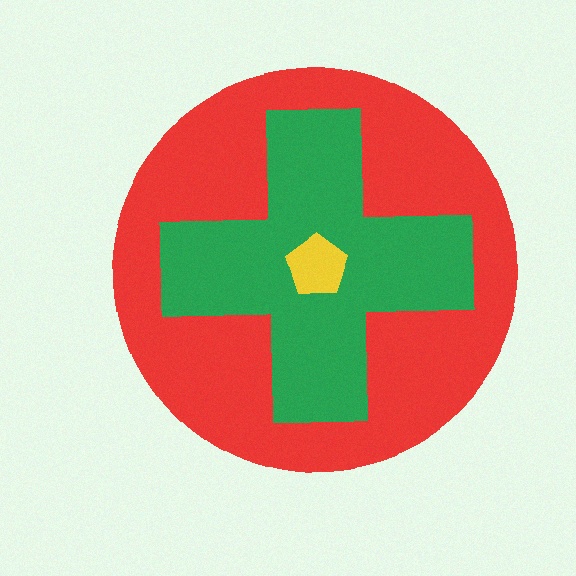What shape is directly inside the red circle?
The green cross.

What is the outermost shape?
The red circle.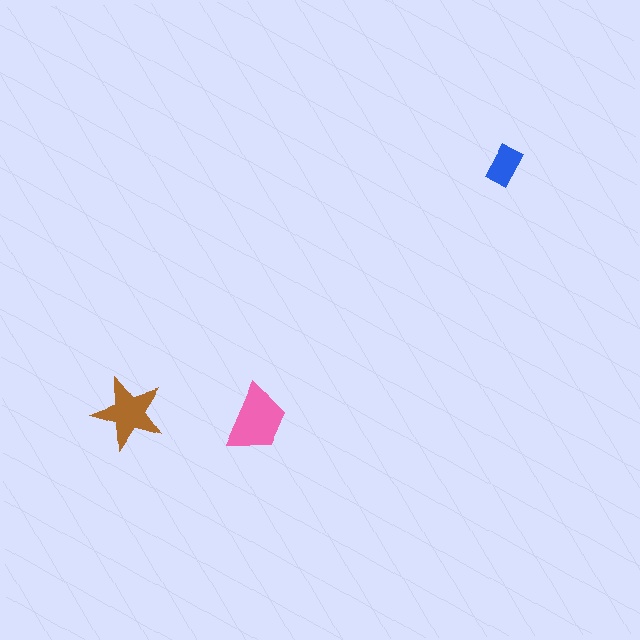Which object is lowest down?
The pink trapezoid is bottommost.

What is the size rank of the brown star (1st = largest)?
2nd.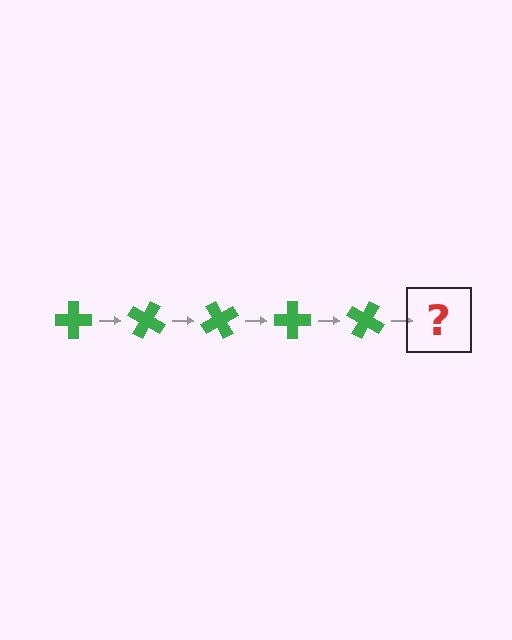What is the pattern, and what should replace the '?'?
The pattern is that the cross rotates 30 degrees each step. The '?' should be a green cross rotated 150 degrees.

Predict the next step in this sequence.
The next step is a green cross rotated 150 degrees.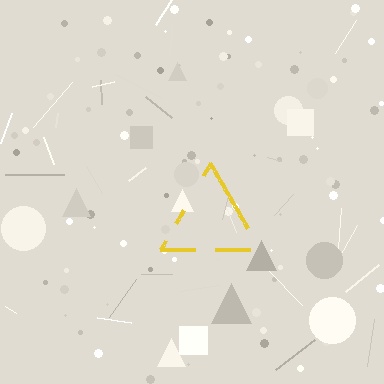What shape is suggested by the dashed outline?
The dashed outline suggests a triangle.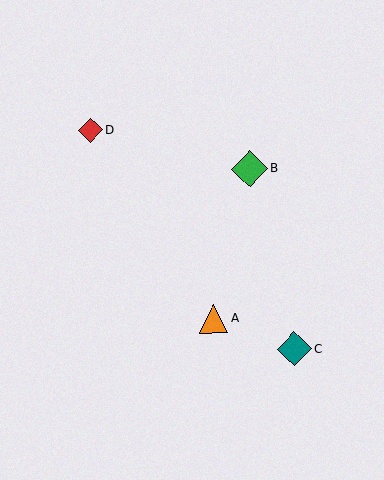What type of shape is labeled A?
Shape A is an orange triangle.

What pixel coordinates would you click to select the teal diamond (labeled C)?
Click at (294, 349) to select the teal diamond C.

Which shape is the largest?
The green diamond (labeled B) is the largest.